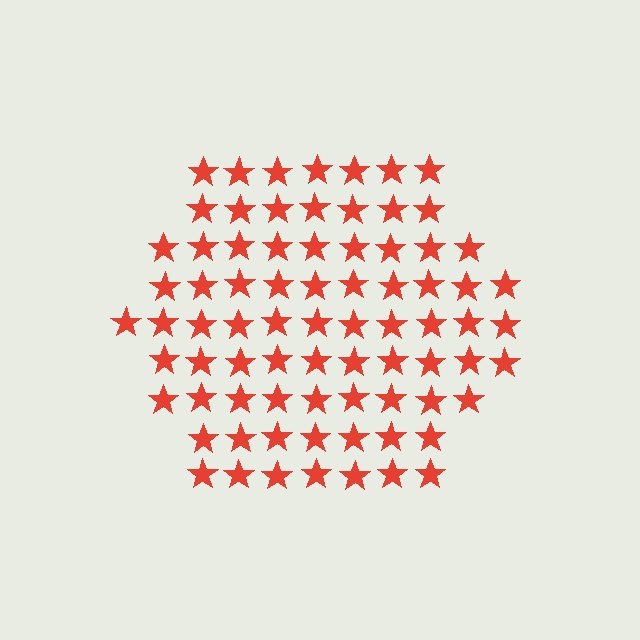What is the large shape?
The large shape is a hexagon.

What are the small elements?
The small elements are stars.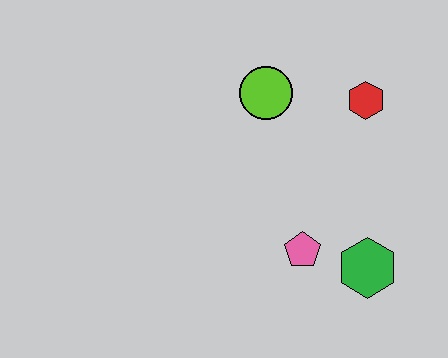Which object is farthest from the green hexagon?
The lime circle is farthest from the green hexagon.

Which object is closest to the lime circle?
The red hexagon is closest to the lime circle.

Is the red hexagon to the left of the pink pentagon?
No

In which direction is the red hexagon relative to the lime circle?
The red hexagon is to the right of the lime circle.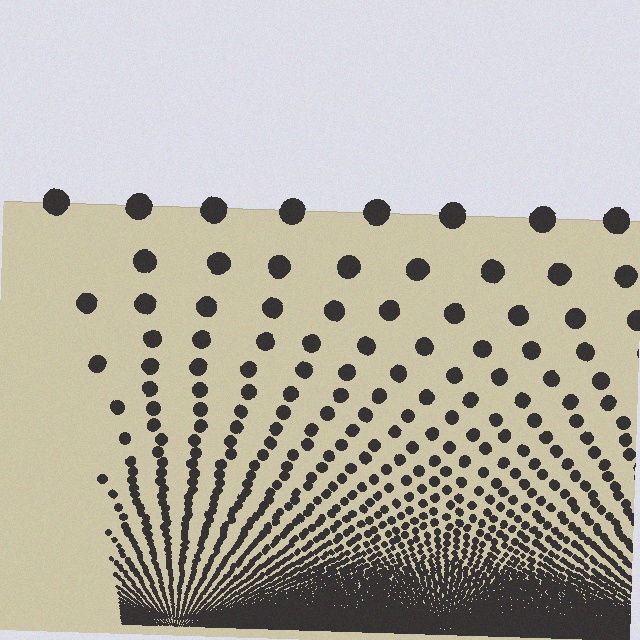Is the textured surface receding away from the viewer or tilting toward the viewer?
The surface appears to tilt toward the viewer. Texture elements get larger and sparser toward the top.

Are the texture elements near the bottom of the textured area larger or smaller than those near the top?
Smaller. The gradient is inverted — elements near the bottom are smaller and denser.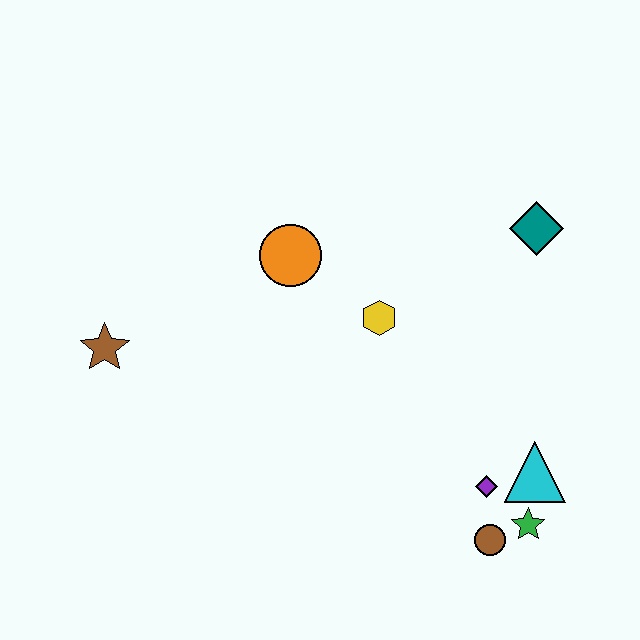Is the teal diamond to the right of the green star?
Yes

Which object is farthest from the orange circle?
The green star is farthest from the orange circle.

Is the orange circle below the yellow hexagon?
No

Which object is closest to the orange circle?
The yellow hexagon is closest to the orange circle.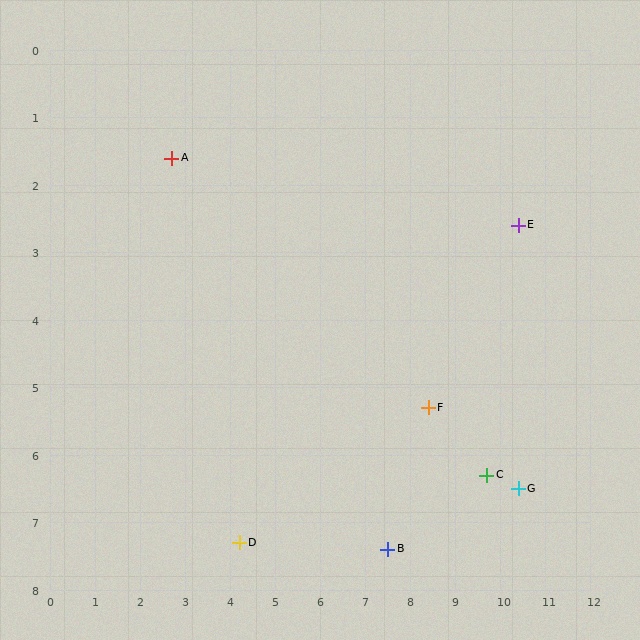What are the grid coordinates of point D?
Point D is at approximately (4.2, 7.3).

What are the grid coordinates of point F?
Point F is at approximately (8.4, 5.3).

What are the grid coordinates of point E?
Point E is at approximately (10.4, 2.6).